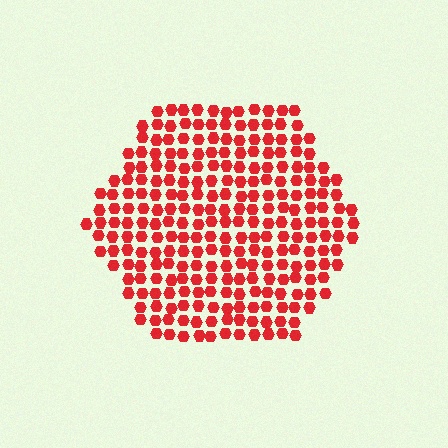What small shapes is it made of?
It is made of small hexagons.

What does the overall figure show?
The overall figure shows a hexagon.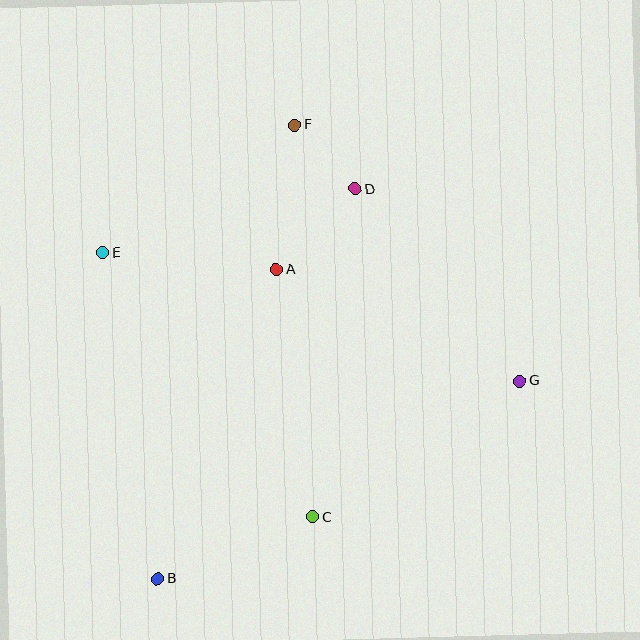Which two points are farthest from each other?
Points B and F are farthest from each other.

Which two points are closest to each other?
Points D and F are closest to each other.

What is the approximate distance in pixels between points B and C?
The distance between B and C is approximately 167 pixels.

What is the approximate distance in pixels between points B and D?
The distance between B and D is approximately 437 pixels.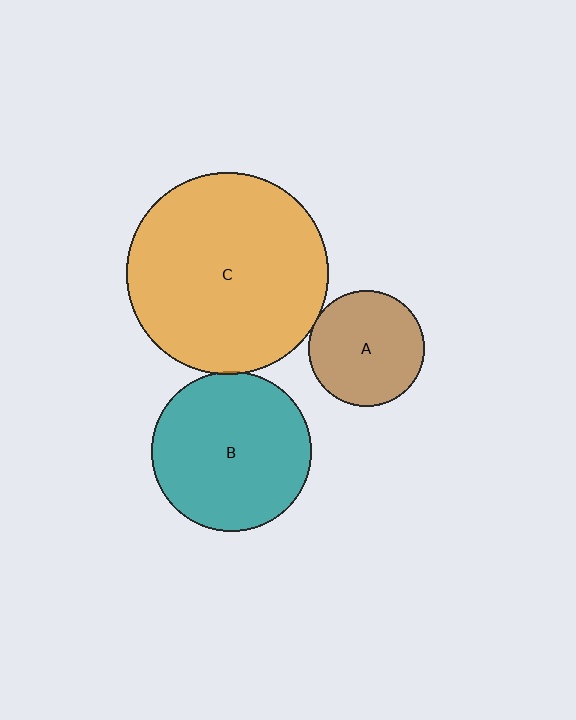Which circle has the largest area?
Circle C (orange).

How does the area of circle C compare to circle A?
Approximately 3.0 times.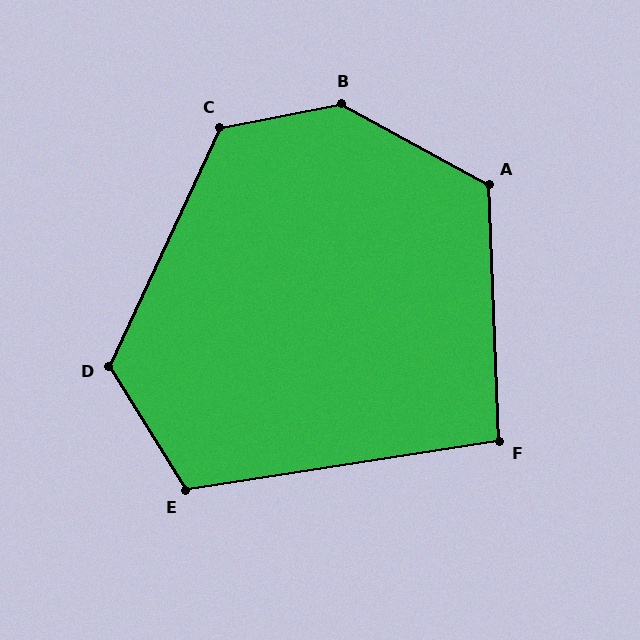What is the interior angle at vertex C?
Approximately 126 degrees (obtuse).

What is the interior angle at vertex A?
Approximately 121 degrees (obtuse).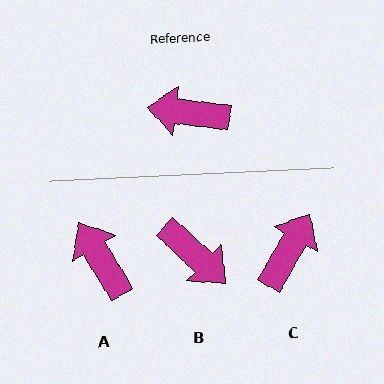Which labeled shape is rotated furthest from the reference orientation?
B, about 144 degrees away.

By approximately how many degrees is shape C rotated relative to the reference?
Approximately 112 degrees clockwise.